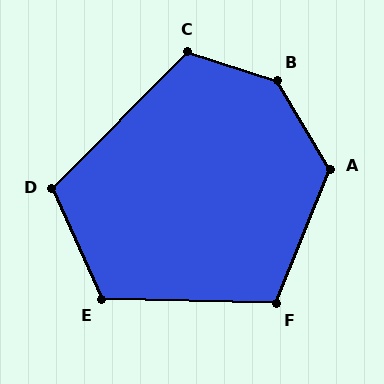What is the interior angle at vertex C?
Approximately 117 degrees (obtuse).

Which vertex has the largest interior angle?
B, at approximately 139 degrees.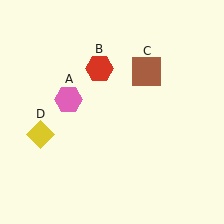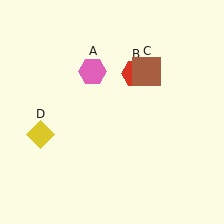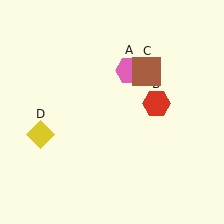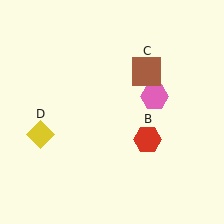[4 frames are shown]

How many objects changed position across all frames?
2 objects changed position: pink hexagon (object A), red hexagon (object B).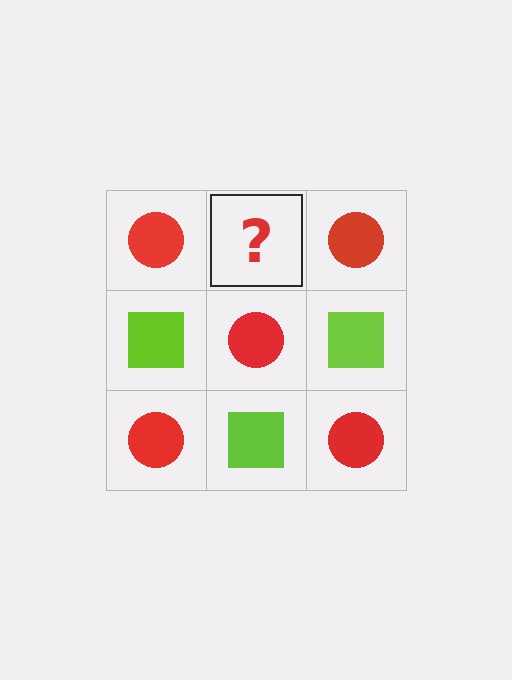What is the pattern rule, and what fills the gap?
The rule is that it alternates red circle and lime square in a checkerboard pattern. The gap should be filled with a lime square.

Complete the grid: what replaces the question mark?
The question mark should be replaced with a lime square.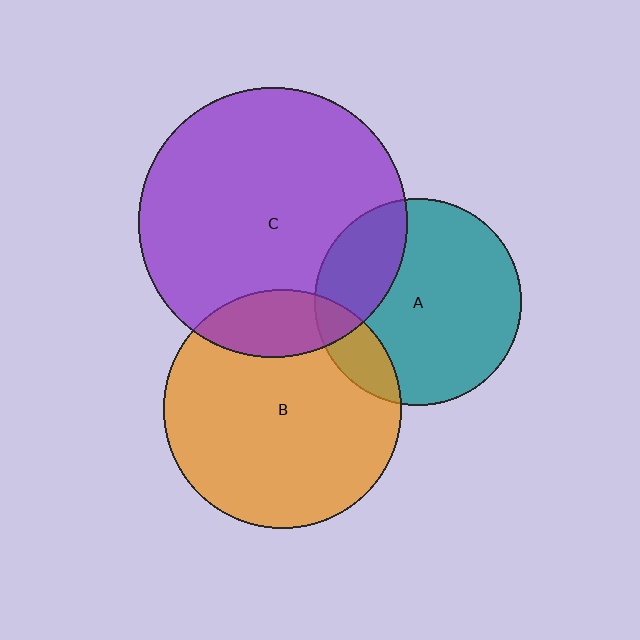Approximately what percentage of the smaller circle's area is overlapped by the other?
Approximately 25%.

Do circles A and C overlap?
Yes.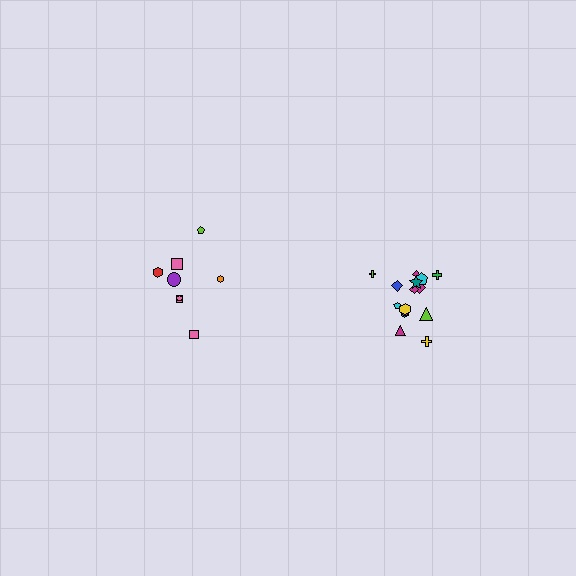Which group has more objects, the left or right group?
The right group.